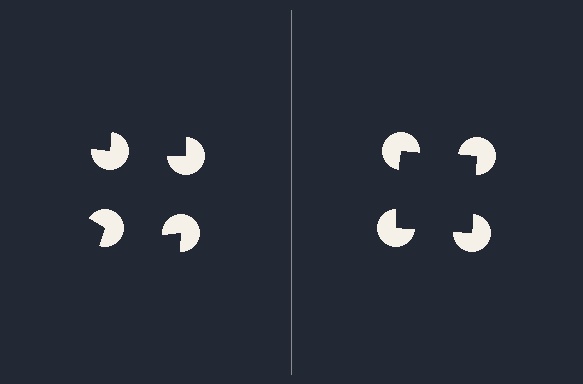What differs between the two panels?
The pac-man discs are positioned identically on both sides; only the wedge orientations differ. On the right they align to a square; on the left they are misaligned.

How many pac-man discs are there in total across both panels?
8 — 4 on each side.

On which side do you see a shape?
An illusory square appears on the right side. On the left side the wedge cuts are rotated, so no coherent shape forms.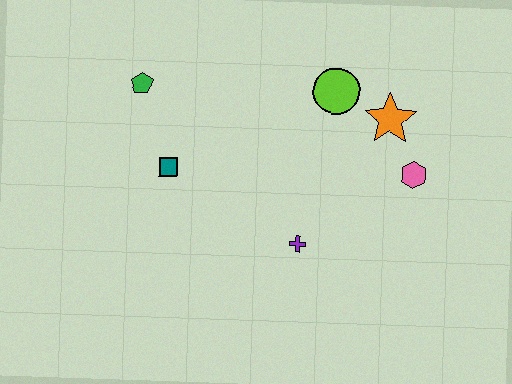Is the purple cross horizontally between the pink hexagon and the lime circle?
No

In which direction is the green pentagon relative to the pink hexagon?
The green pentagon is to the left of the pink hexagon.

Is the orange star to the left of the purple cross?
No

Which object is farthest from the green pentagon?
The pink hexagon is farthest from the green pentagon.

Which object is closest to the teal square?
The green pentagon is closest to the teal square.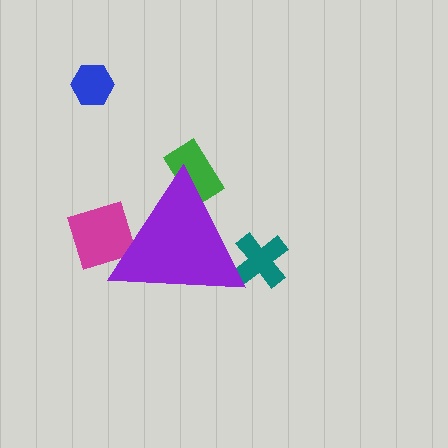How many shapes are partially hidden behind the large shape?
3 shapes are partially hidden.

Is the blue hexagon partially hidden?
No, the blue hexagon is fully visible.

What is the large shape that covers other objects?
A purple triangle.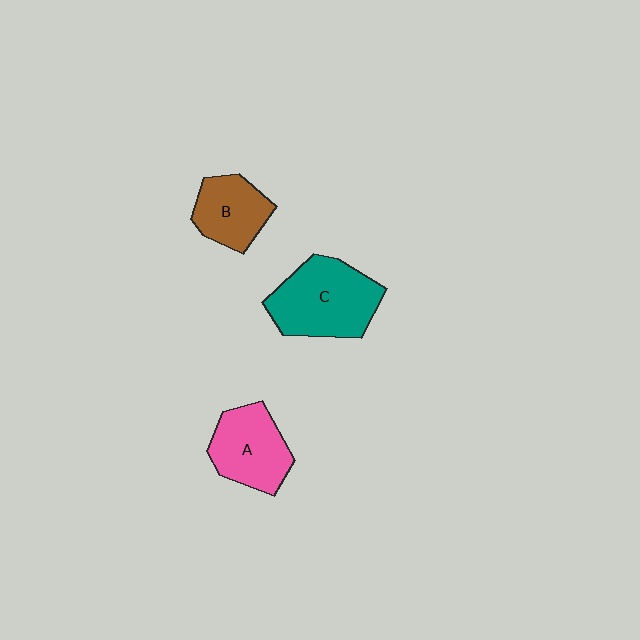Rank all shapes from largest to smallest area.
From largest to smallest: C (teal), A (pink), B (brown).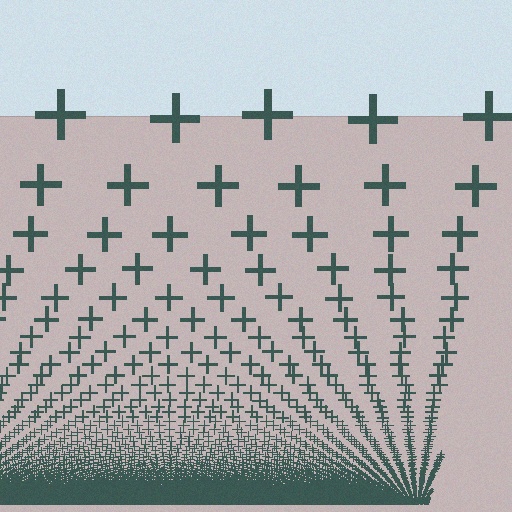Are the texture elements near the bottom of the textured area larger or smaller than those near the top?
Smaller. The gradient is inverted — elements near the bottom are smaller and denser.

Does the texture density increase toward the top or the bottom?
Density increases toward the bottom.